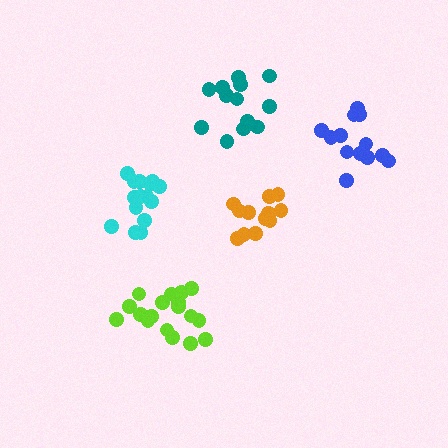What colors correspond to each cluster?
The clusters are colored: blue, teal, lime, cyan, orange.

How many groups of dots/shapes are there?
There are 5 groups.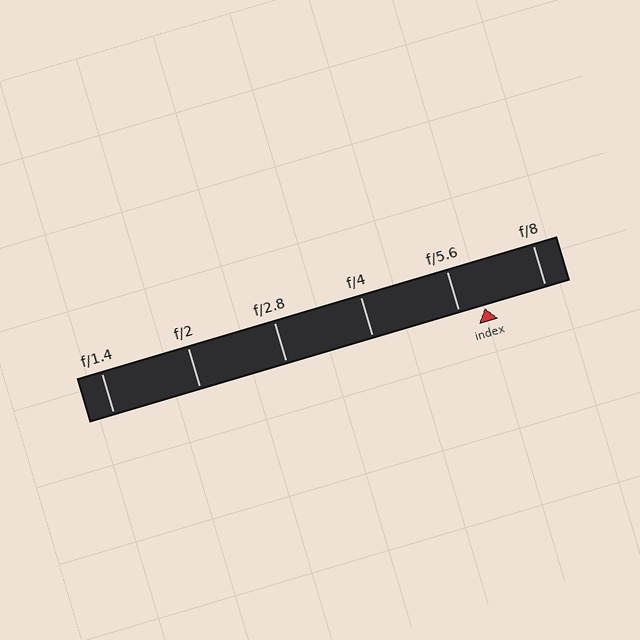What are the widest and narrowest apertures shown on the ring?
The widest aperture shown is f/1.4 and the narrowest is f/8.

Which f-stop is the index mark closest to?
The index mark is closest to f/5.6.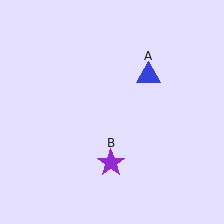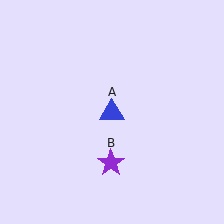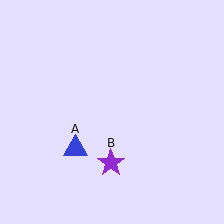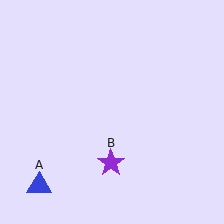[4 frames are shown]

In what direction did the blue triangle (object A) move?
The blue triangle (object A) moved down and to the left.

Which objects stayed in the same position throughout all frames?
Purple star (object B) remained stationary.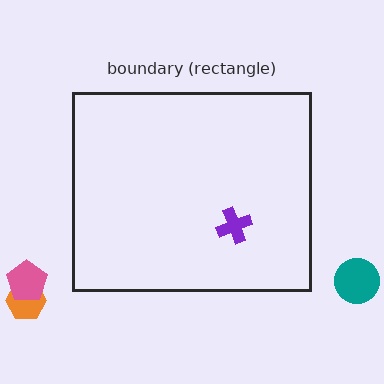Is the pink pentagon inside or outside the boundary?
Outside.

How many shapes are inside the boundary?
1 inside, 3 outside.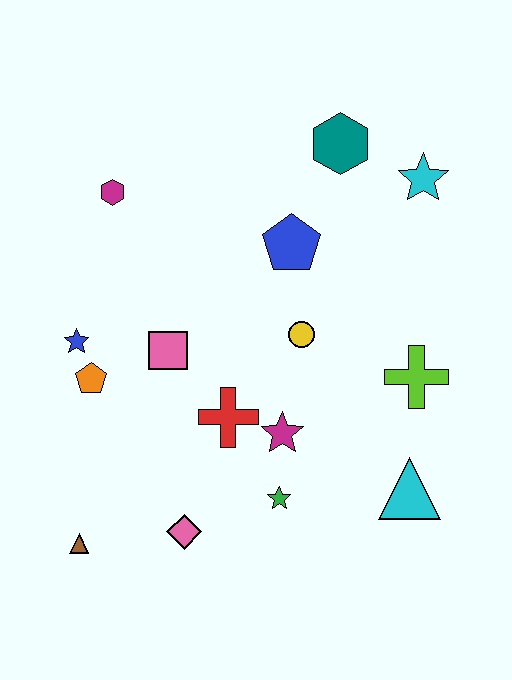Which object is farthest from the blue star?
The cyan star is farthest from the blue star.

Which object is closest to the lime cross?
The cyan triangle is closest to the lime cross.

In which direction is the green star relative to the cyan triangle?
The green star is to the left of the cyan triangle.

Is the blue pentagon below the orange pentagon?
No